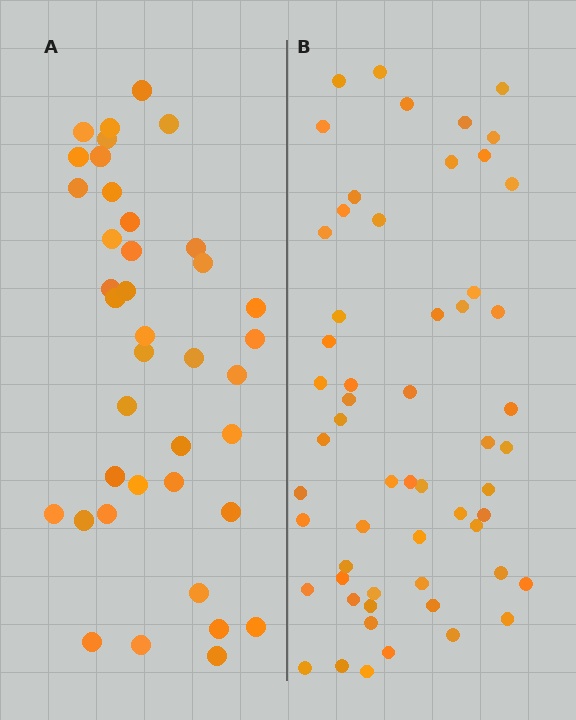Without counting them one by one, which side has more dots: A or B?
Region B (the right region) has more dots.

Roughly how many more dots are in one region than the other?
Region B has approximately 20 more dots than region A.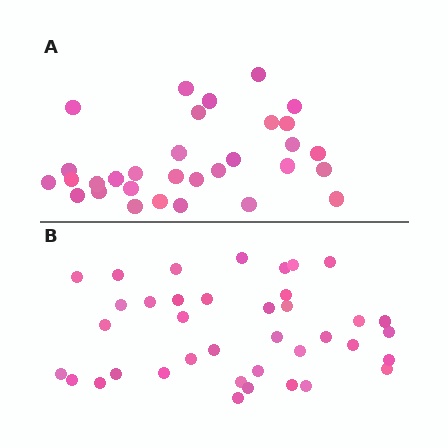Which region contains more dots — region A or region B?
Region B (the bottom region) has more dots.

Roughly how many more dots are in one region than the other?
Region B has roughly 8 or so more dots than region A.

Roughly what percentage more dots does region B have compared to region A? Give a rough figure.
About 25% more.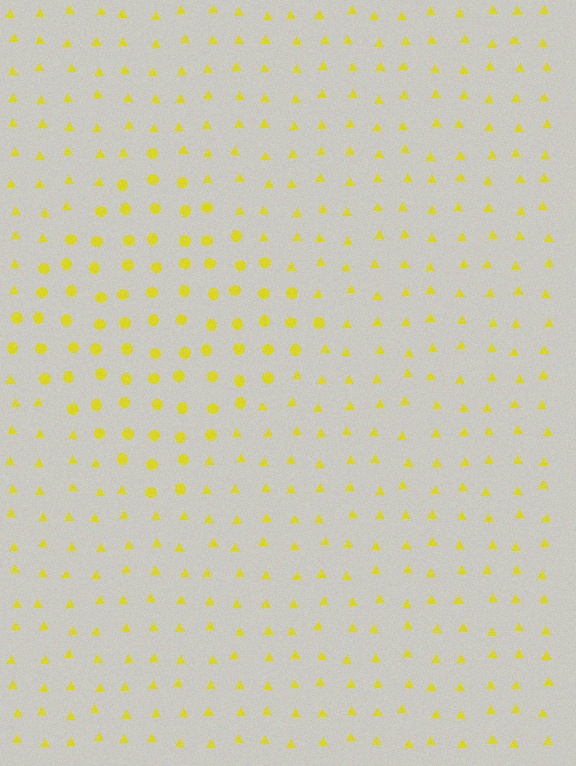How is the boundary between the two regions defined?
The boundary is defined by a change in element shape: circles inside vs. triangles outside. All elements share the same color and spacing.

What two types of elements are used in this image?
The image uses circles inside the diamond region and triangles outside it.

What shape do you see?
I see a diamond.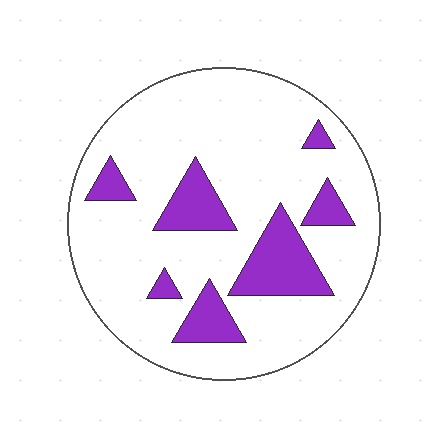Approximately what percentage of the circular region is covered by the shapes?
Approximately 20%.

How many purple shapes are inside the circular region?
7.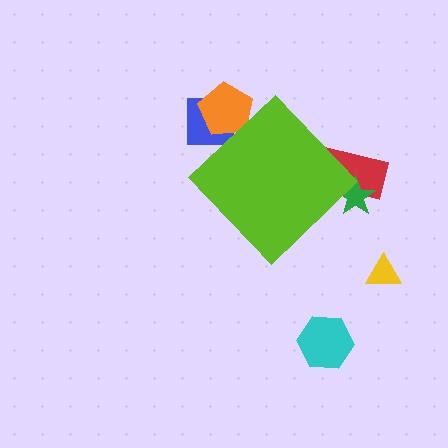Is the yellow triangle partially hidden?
No, the yellow triangle is fully visible.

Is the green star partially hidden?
Yes, the green star is partially hidden behind the lime diamond.